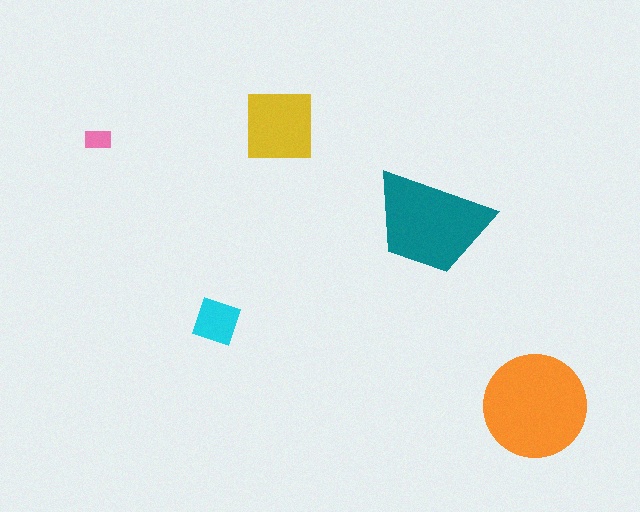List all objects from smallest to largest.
The pink rectangle, the cyan diamond, the yellow square, the teal trapezoid, the orange circle.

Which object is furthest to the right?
The orange circle is rightmost.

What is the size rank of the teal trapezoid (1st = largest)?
2nd.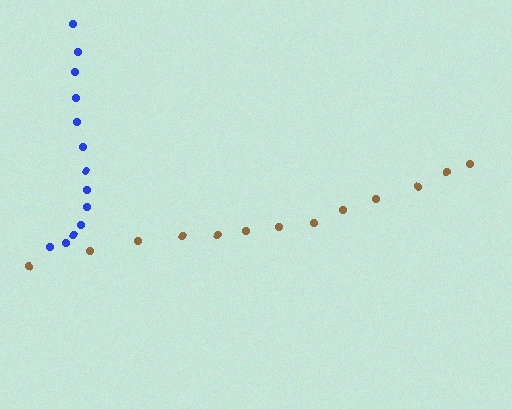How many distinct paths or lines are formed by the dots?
There are 2 distinct paths.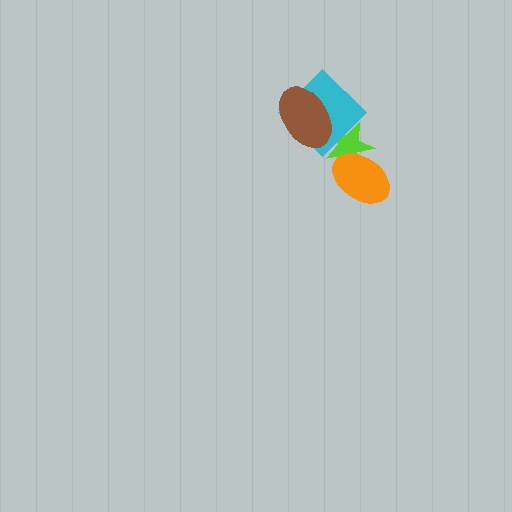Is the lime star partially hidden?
Yes, it is partially covered by another shape.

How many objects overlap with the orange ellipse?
1 object overlaps with the orange ellipse.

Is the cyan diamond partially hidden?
Yes, it is partially covered by another shape.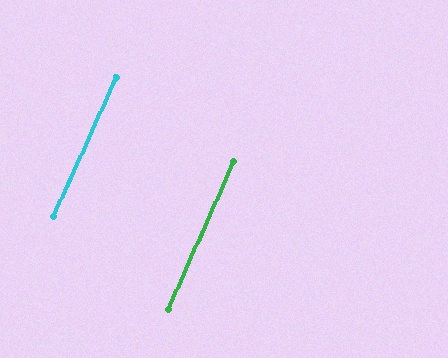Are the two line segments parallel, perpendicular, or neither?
Parallel — their directions differ by only 0.6°.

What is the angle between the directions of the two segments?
Approximately 1 degree.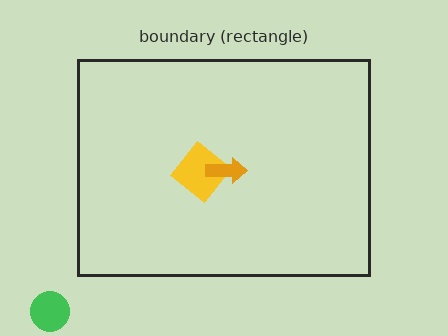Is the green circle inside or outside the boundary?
Outside.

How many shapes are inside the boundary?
2 inside, 1 outside.